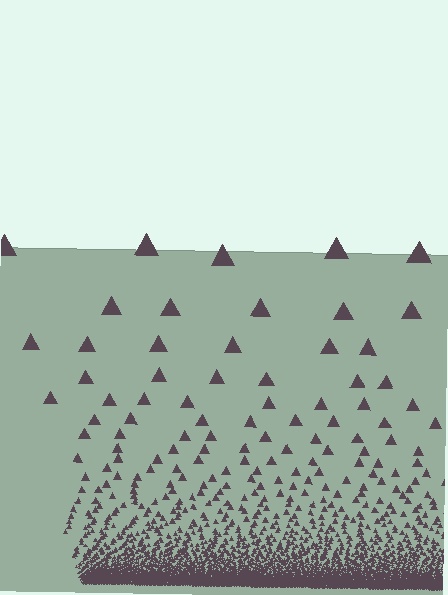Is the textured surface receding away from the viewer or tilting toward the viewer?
The surface appears to tilt toward the viewer. Texture elements get larger and sparser toward the top.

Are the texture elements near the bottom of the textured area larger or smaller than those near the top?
Smaller. The gradient is inverted — elements near the bottom are smaller and denser.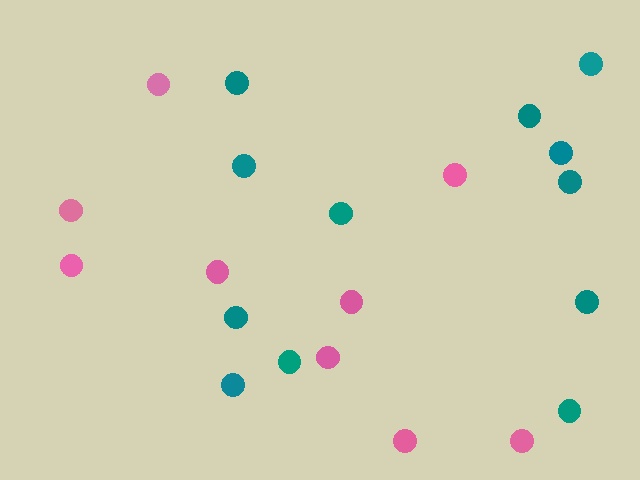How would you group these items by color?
There are 2 groups: one group of teal circles (12) and one group of pink circles (9).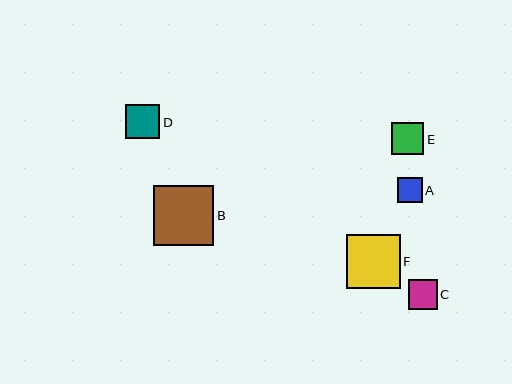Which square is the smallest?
Square A is the smallest with a size of approximately 25 pixels.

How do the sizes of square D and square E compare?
Square D and square E are approximately the same size.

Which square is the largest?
Square B is the largest with a size of approximately 60 pixels.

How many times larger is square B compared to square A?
Square B is approximately 2.4 times the size of square A.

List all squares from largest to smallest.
From largest to smallest: B, F, D, E, C, A.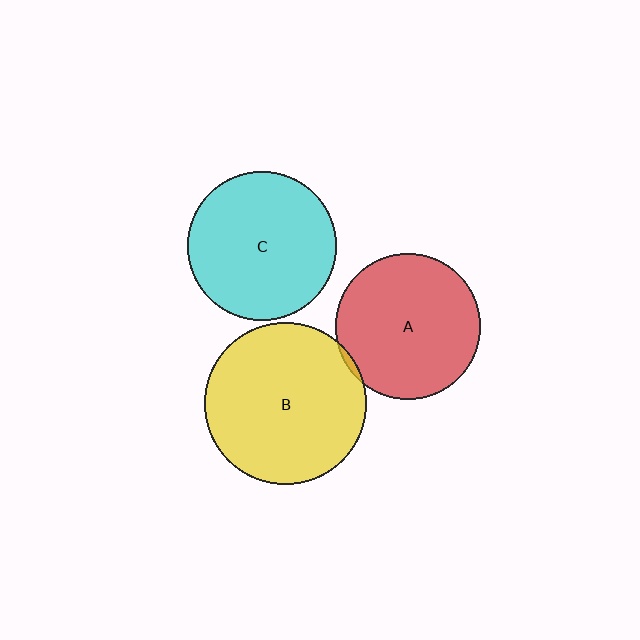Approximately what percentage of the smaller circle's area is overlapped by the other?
Approximately 5%.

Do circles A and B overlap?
Yes.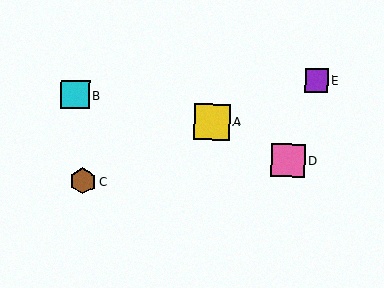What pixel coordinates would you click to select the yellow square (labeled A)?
Click at (212, 122) to select the yellow square A.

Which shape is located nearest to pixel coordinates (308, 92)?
The purple square (labeled E) at (316, 80) is nearest to that location.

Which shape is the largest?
The yellow square (labeled A) is the largest.